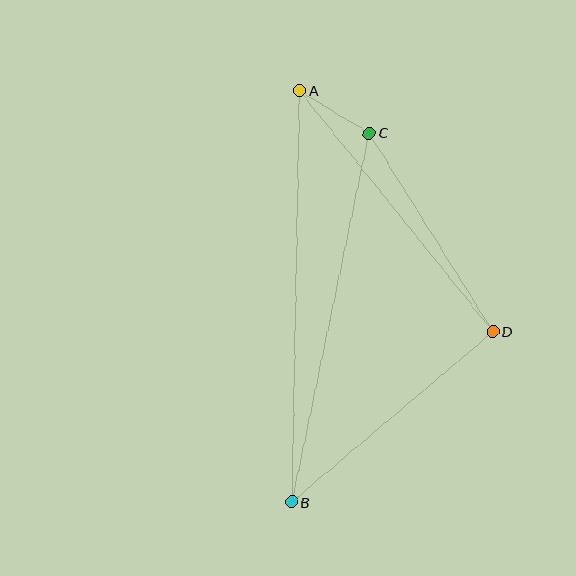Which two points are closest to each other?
Points A and C are closest to each other.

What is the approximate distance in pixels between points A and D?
The distance between A and D is approximately 309 pixels.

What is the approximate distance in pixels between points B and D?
The distance between B and D is approximately 264 pixels.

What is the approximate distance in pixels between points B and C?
The distance between B and C is approximately 377 pixels.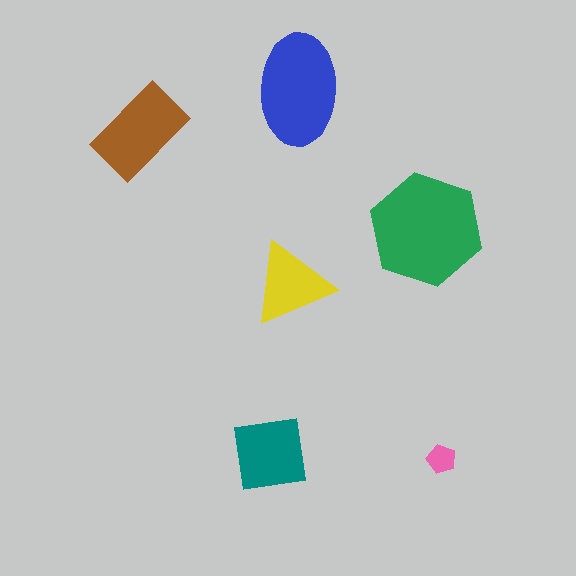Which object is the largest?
The green hexagon.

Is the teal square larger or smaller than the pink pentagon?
Larger.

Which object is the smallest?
The pink pentagon.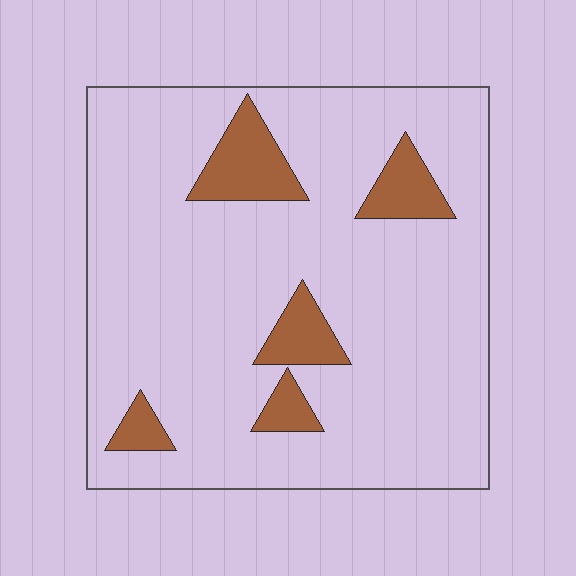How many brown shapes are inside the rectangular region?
5.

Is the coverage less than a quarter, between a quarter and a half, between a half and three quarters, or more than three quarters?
Less than a quarter.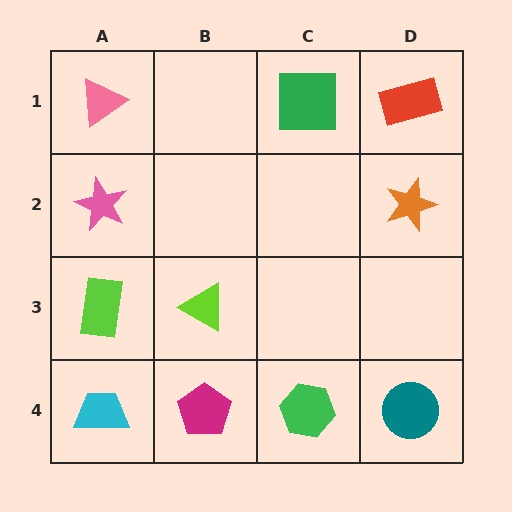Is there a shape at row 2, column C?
No, that cell is empty.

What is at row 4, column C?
A green hexagon.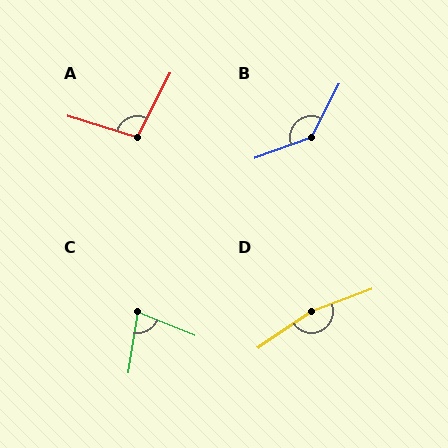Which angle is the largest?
D, at approximately 166 degrees.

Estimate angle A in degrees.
Approximately 99 degrees.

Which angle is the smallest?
C, at approximately 76 degrees.